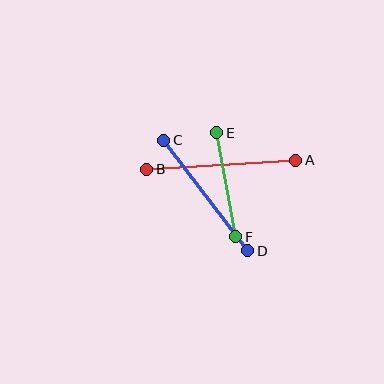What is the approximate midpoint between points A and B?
The midpoint is at approximately (221, 165) pixels.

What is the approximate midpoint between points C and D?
The midpoint is at approximately (206, 195) pixels.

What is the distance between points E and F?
The distance is approximately 106 pixels.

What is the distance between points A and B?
The distance is approximately 149 pixels.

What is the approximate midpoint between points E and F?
The midpoint is at approximately (226, 185) pixels.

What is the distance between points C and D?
The distance is approximately 139 pixels.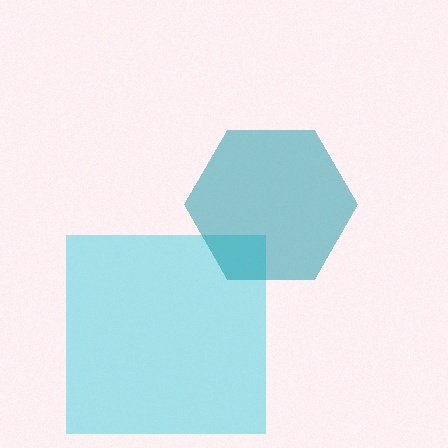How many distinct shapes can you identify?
There are 2 distinct shapes: a cyan square, a teal hexagon.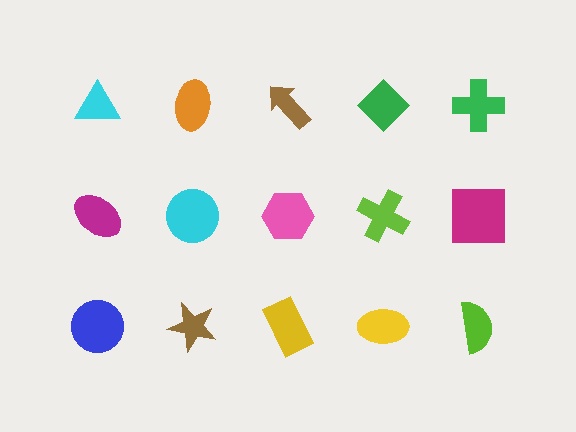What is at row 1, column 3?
A brown arrow.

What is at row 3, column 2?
A brown star.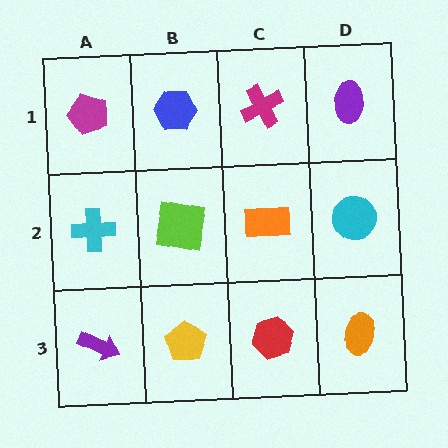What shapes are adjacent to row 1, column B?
A lime square (row 2, column B), a magenta pentagon (row 1, column A), a magenta cross (row 1, column C).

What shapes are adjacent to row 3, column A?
A cyan cross (row 2, column A), a yellow pentagon (row 3, column B).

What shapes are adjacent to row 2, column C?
A magenta cross (row 1, column C), a red hexagon (row 3, column C), a lime square (row 2, column B), a cyan circle (row 2, column D).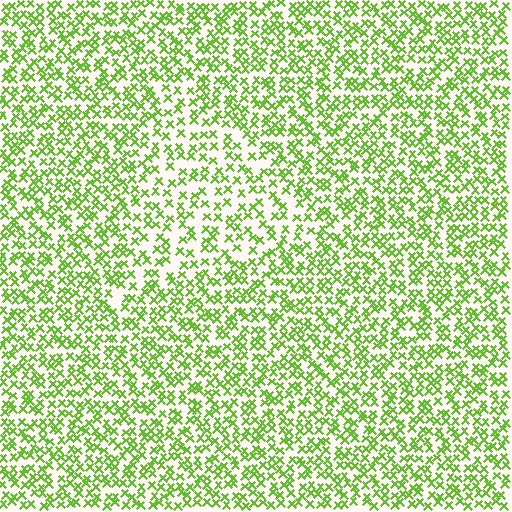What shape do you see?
I see a triangle.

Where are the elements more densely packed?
The elements are more densely packed outside the triangle boundary.